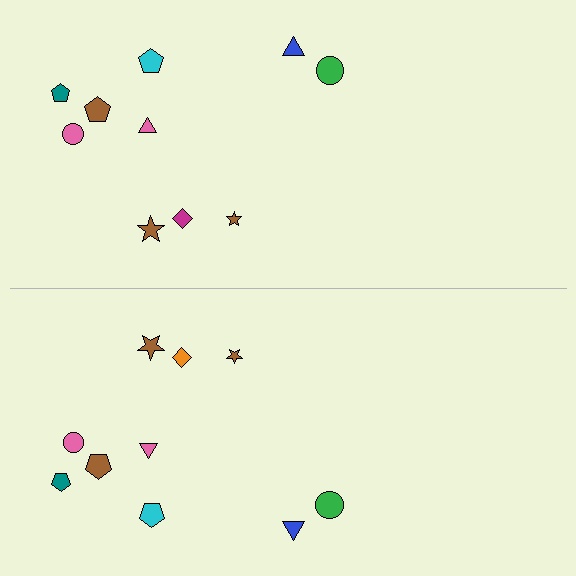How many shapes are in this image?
There are 20 shapes in this image.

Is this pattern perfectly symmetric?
No, the pattern is not perfectly symmetric. The orange diamond on the bottom side breaks the symmetry — its mirror counterpart is magenta.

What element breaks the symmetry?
The orange diamond on the bottom side breaks the symmetry — its mirror counterpart is magenta.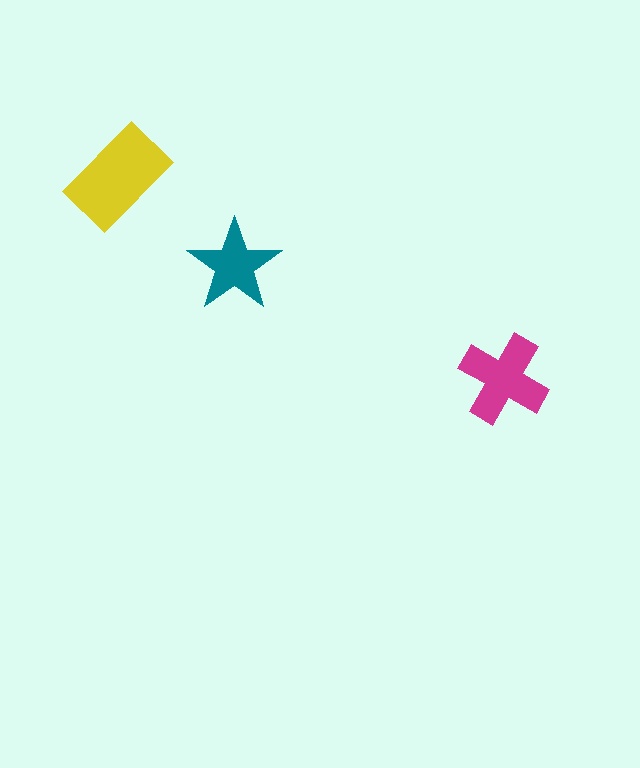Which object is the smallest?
The teal star.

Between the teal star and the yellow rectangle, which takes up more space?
The yellow rectangle.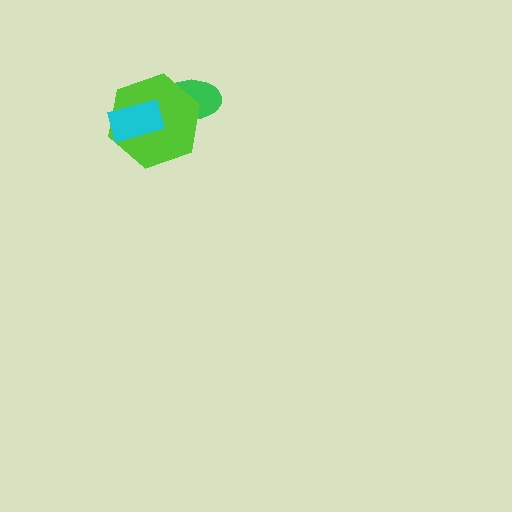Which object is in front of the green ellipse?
The lime hexagon is in front of the green ellipse.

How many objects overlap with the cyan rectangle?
1 object overlaps with the cyan rectangle.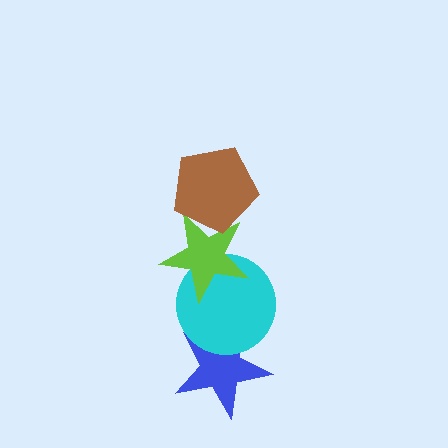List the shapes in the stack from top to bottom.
From top to bottom: the brown pentagon, the lime star, the cyan circle, the blue star.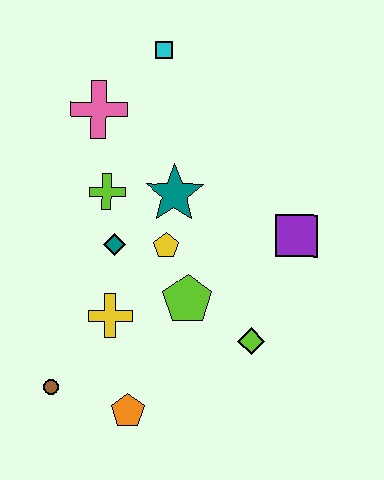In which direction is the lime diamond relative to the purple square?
The lime diamond is below the purple square.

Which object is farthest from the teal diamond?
The cyan square is farthest from the teal diamond.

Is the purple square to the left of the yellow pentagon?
No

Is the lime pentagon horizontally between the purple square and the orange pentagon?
Yes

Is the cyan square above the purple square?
Yes